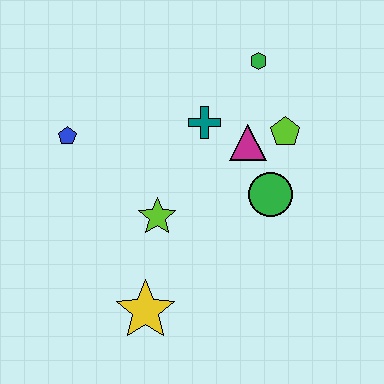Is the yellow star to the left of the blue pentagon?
No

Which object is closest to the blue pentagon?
The lime star is closest to the blue pentagon.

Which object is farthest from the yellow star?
The green hexagon is farthest from the yellow star.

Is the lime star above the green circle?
No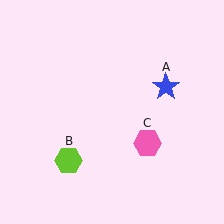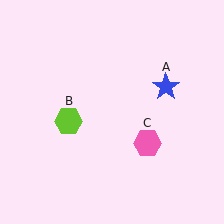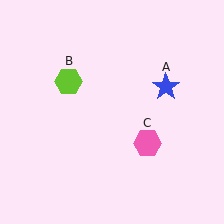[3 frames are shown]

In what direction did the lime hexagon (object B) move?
The lime hexagon (object B) moved up.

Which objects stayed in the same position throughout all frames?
Blue star (object A) and pink hexagon (object C) remained stationary.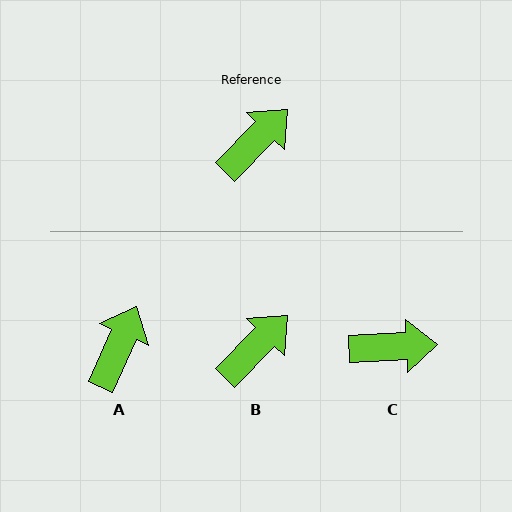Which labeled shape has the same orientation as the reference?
B.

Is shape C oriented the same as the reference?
No, it is off by about 42 degrees.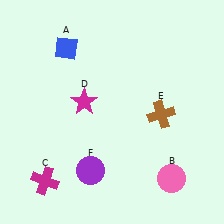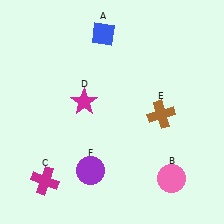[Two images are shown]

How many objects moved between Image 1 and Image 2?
1 object moved between the two images.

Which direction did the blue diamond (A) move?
The blue diamond (A) moved right.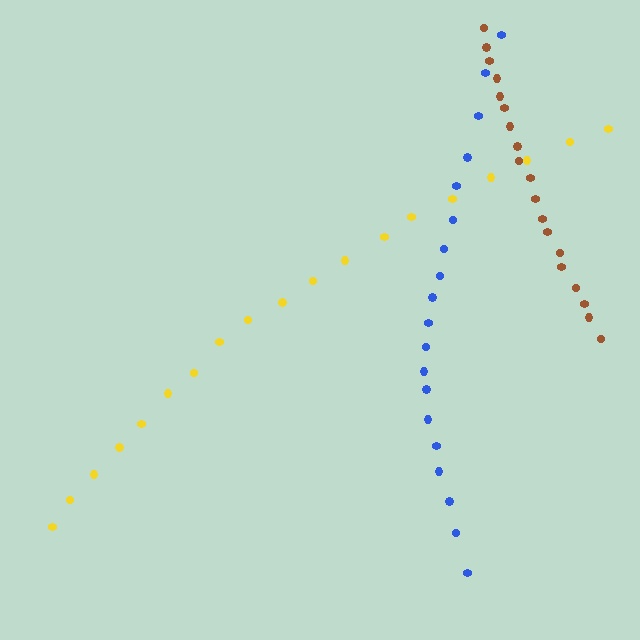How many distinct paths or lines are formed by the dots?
There are 3 distinct paths.